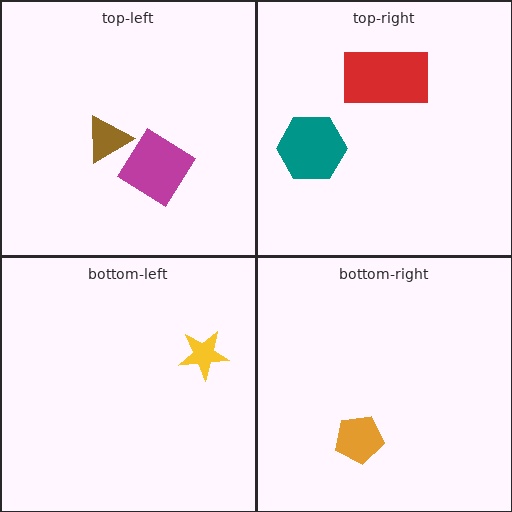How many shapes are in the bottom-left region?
1.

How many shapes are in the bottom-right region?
1.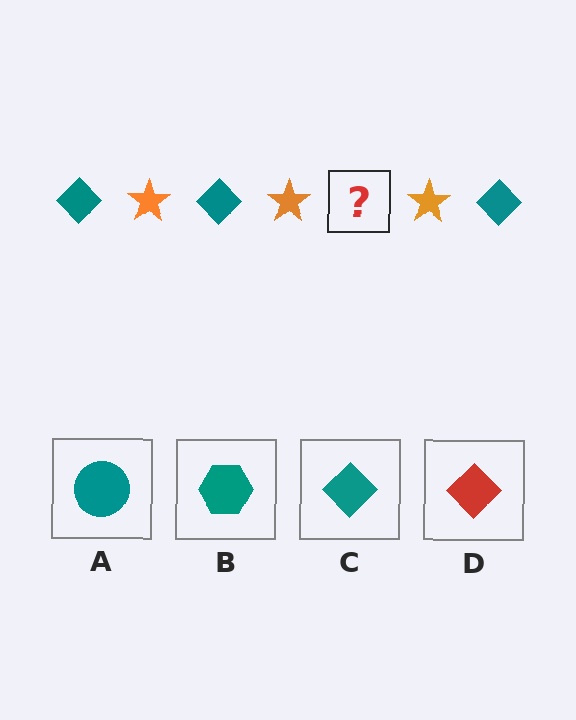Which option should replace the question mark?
Option C.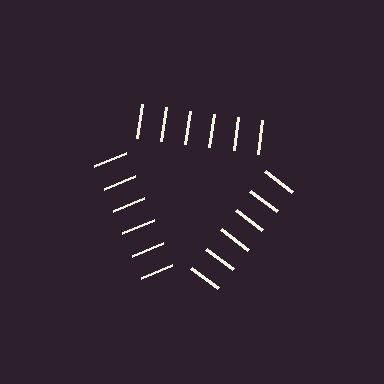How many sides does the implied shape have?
3 sides — the line-ends trace a triangle.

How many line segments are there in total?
18 — 6 along each of the 3 edges.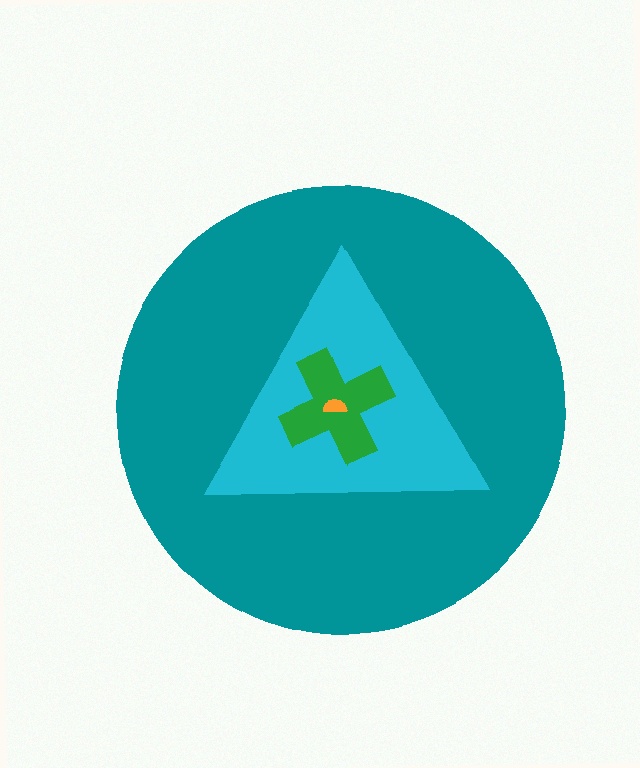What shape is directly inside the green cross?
The orange semicircle.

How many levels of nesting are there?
4.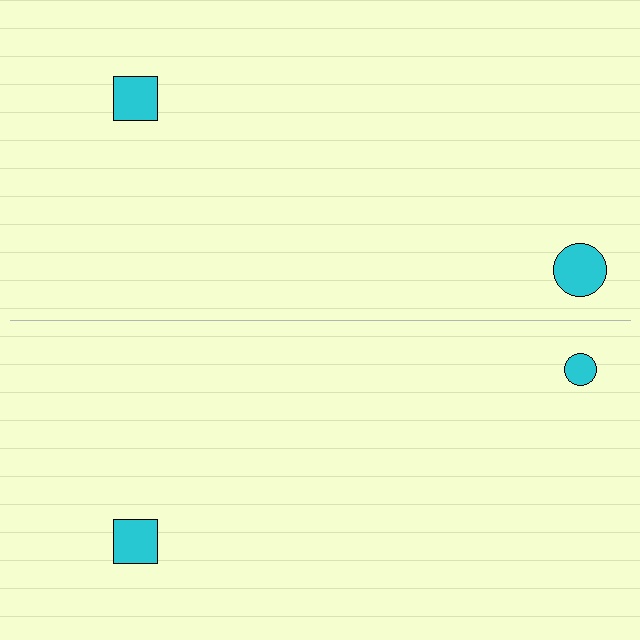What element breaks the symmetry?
The cyan circle on the bottom side has a different size than its mirror counterpart.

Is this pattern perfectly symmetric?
No, the pattern is not perfectly symmetric. The cyan circle on the bottom side has a different size than its mirror counterpart.